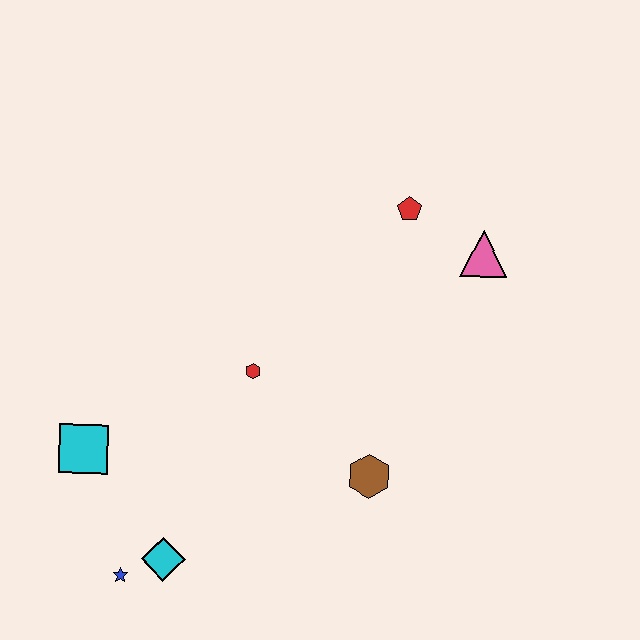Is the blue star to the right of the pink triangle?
No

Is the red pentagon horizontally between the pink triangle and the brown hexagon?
Yes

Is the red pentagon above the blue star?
Yes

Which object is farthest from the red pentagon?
The blue star is farthest from the red pentagon.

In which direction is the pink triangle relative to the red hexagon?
The pink triangle is to the right of the red hexagon.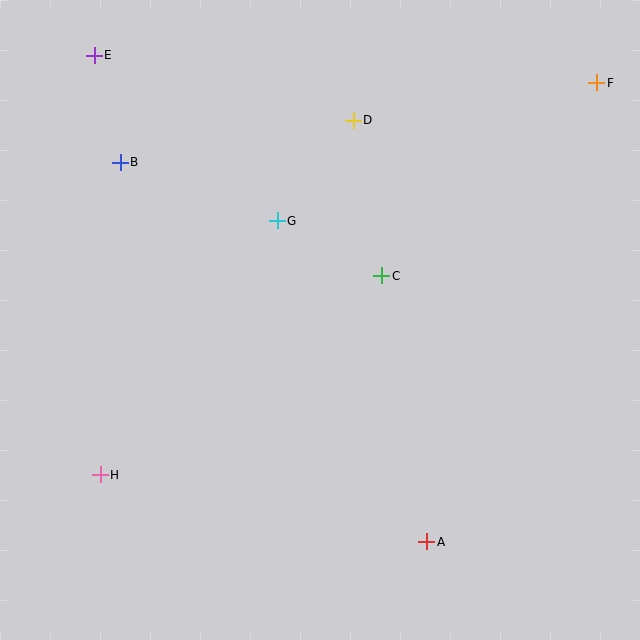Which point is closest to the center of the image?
Point C at (382, 276) is closest to the center.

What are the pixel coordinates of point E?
Point E is at (94, 55).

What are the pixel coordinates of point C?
Point C is at (382, 276).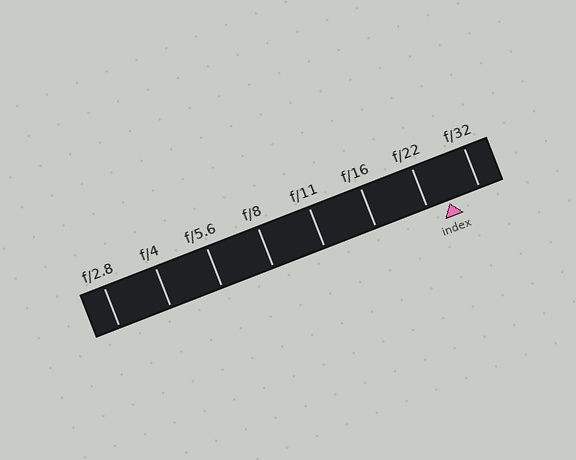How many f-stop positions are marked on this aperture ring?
There are 8 f-stop positions marked.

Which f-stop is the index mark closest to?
The index mark is closest to f/22.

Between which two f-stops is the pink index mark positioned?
The index mark is between f/22 and f/32.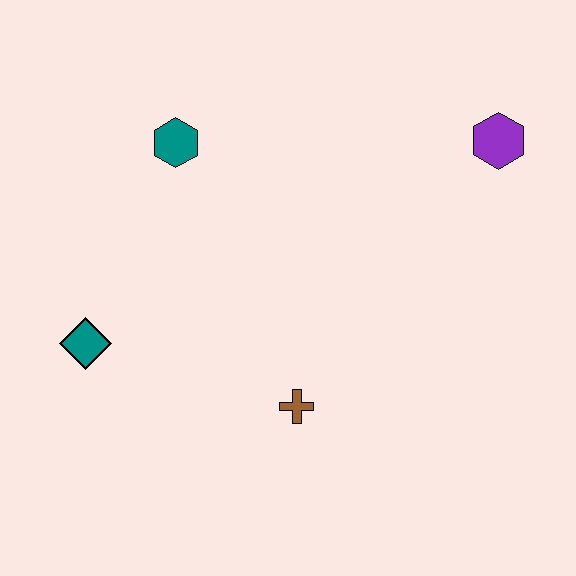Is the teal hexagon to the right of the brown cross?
No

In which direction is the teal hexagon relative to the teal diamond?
The teal hexagon is above the teal diamond.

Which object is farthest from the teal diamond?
The purple hexagon is farthest from the teal diamond.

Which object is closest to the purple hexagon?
The teal hexagon is closest to the purple hexagon.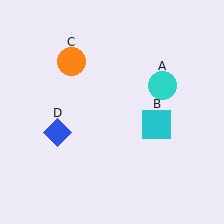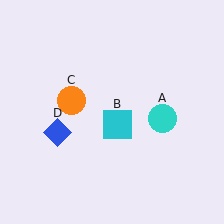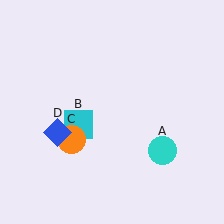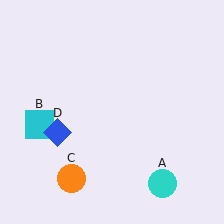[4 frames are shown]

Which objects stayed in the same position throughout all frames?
Blue diamond (object D) remained stationary.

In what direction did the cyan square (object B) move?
The cyan square (object B) moved left.